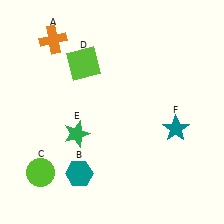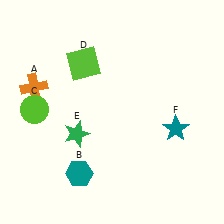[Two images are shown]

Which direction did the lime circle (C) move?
The lime circle (C) moved up.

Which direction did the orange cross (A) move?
The orange cross (A) moved down.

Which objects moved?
The objects that moved are: the orange cross (A), the lime circle (C).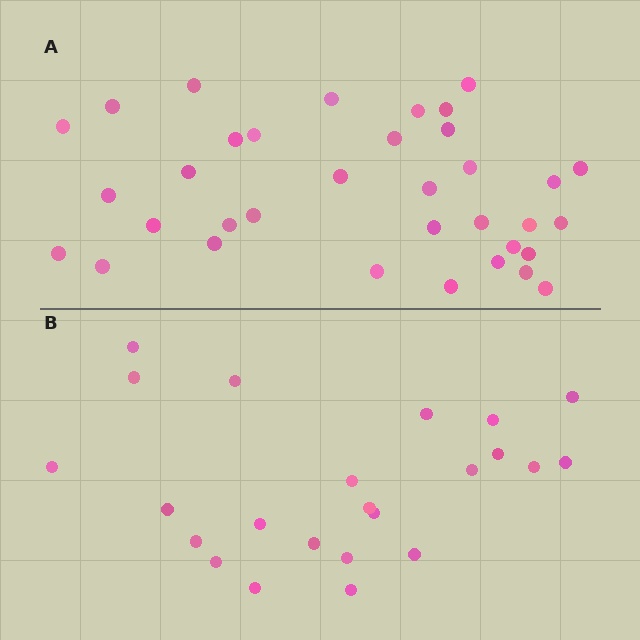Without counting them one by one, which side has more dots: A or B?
Region A (the top region) has more dots.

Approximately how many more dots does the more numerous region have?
Region A has roughly 12 or so more dots than region B.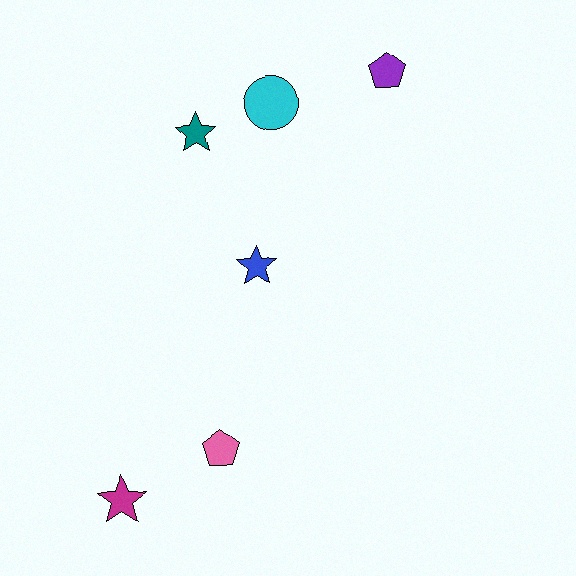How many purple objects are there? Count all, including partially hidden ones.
There is 1 purple object.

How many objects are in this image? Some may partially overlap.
There are 6 objects.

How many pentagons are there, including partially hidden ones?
There are 2 pentagons.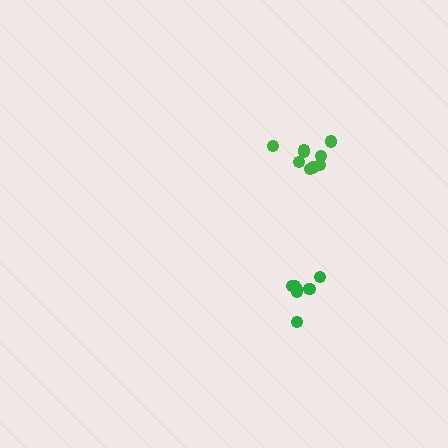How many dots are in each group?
Group 1: 7 dots, Group 2: 9 dots (16 total).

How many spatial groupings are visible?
There are 2 spatial groupings.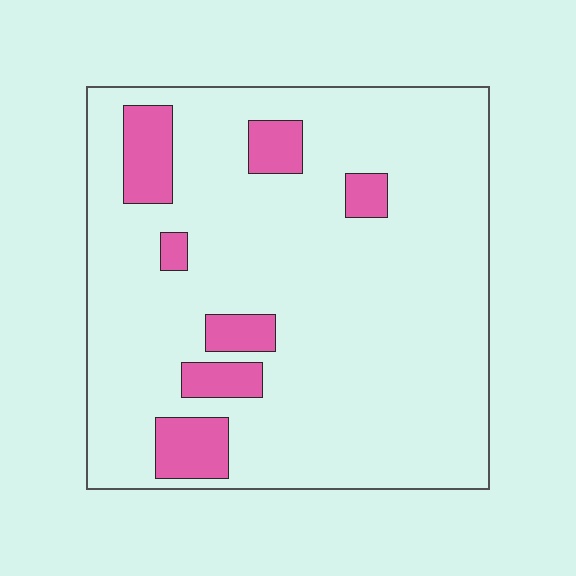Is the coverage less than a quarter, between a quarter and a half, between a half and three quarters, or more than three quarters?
Less than a quarter.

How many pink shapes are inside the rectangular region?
7.